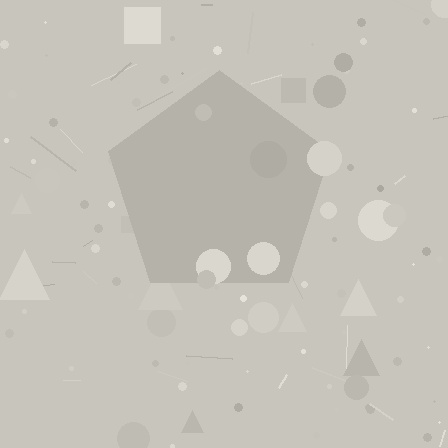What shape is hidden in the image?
A pentagon is hidden in the image.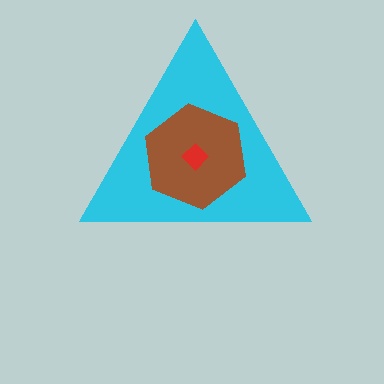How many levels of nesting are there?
3.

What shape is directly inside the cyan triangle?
The brown hexagon.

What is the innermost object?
The red diamond.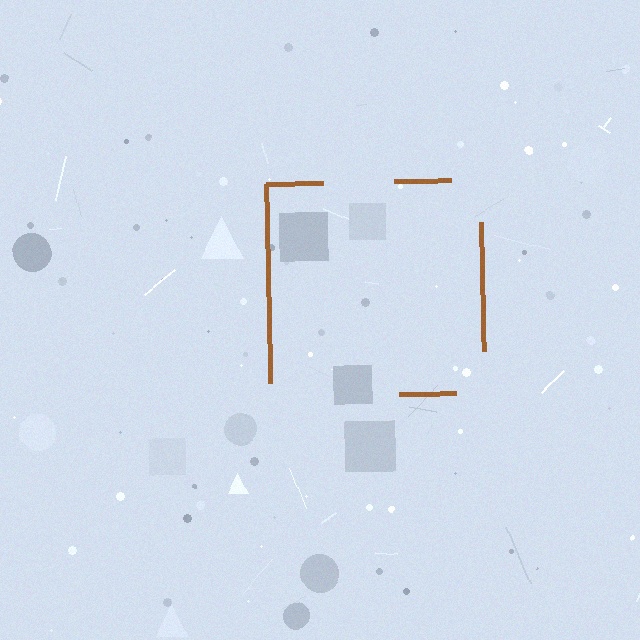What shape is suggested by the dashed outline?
The dashed outline suggests a square.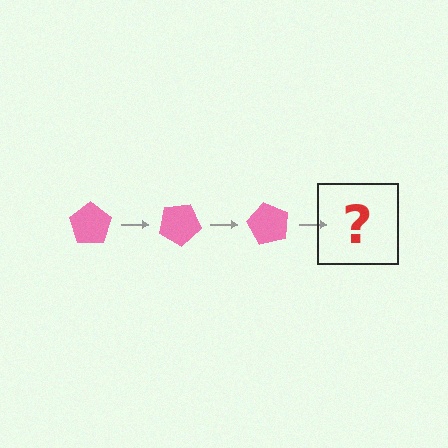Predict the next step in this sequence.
The next step is a pink pentagon rotated 90 degrees.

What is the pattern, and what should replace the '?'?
The pattern is that the pentagon rotates 30 degrees each step. The '?' should be a pink pentagon rotated 90 degrees.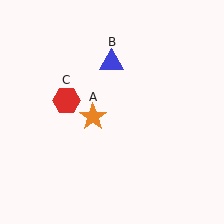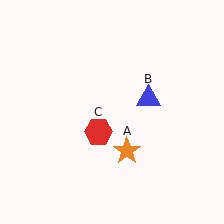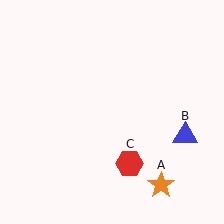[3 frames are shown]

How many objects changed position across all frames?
3 objects changed position: orange star (object A), blue triangle (object B), red hexagon (object C).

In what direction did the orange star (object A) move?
The orange star (object A) moved down and to the right.